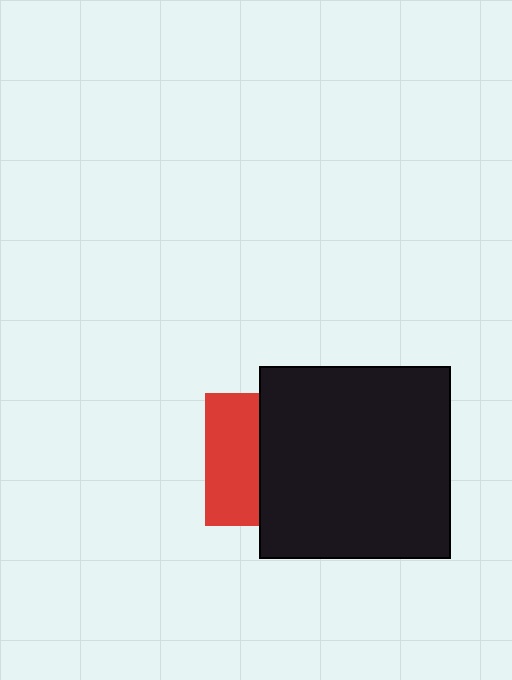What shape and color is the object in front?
The object in front is a black square.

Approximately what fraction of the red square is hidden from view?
Roughly 60% of the red square is hidden behind the black square.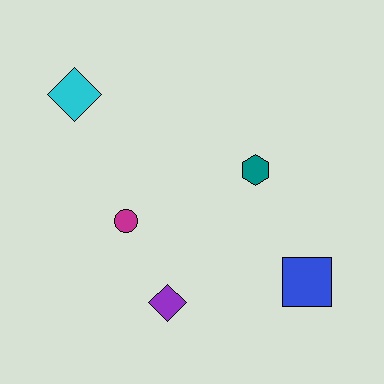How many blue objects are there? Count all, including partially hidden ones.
There is 1 blue object.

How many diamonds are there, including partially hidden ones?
There are 2 diamonds.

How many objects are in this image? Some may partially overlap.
There are 5 objects.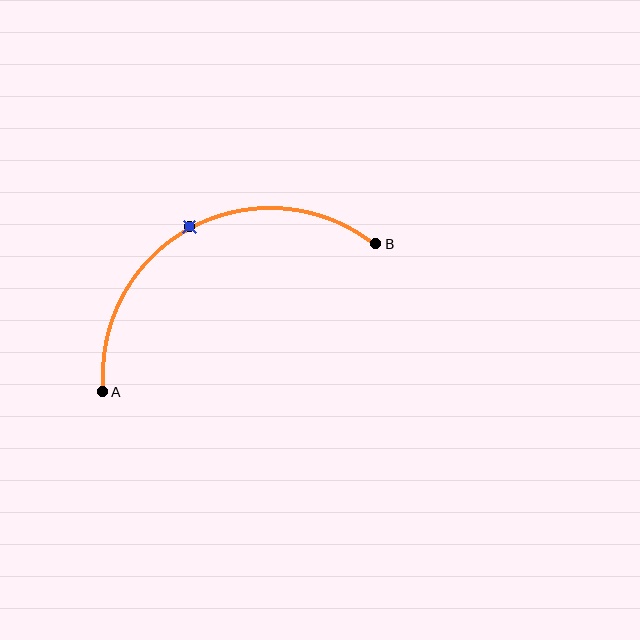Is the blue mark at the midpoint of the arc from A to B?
Yes. The blue mark lies on the arc at equal arc-length from both A and B — it is the arc midpoint.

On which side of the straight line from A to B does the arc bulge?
The arc bulges above the straight line connecting A and B.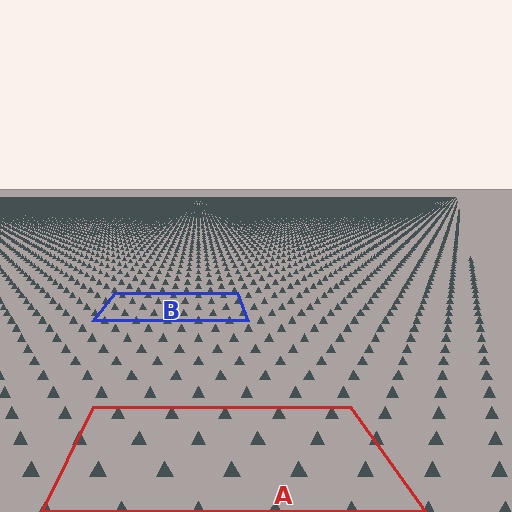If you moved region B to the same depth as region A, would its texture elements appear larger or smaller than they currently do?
They would appear larger. At a closer depth, the same texture elements are projected at a bigger on-screen size.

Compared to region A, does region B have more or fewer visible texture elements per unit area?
Region B has more texture elements per unit area — they are packed more densely because it is farther away.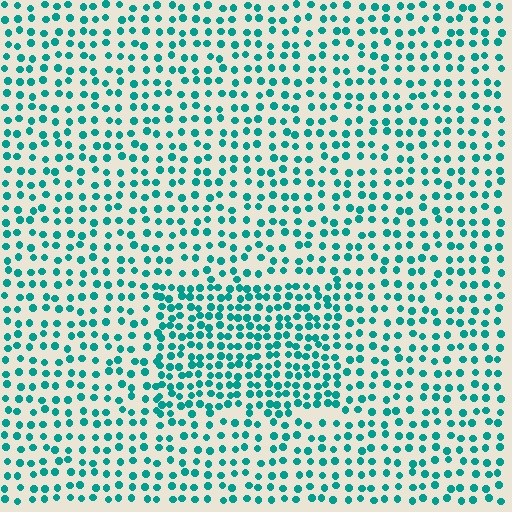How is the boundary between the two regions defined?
The boundary is defined by a change in element density (approximately 1.7x ratio). All elements are the same color, size, and shape.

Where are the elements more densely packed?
The elements are more densely packed inside the rectangle boundary.